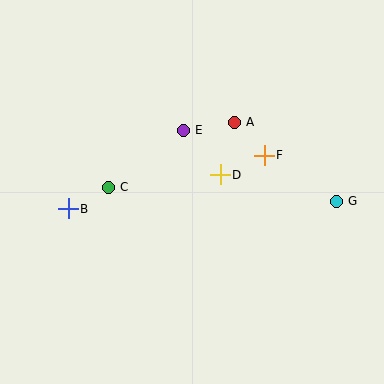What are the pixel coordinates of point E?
Point E is at (183, 130).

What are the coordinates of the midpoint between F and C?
The midpoint between F and C is at (186, 171).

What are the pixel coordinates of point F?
Point F is at (264, 155).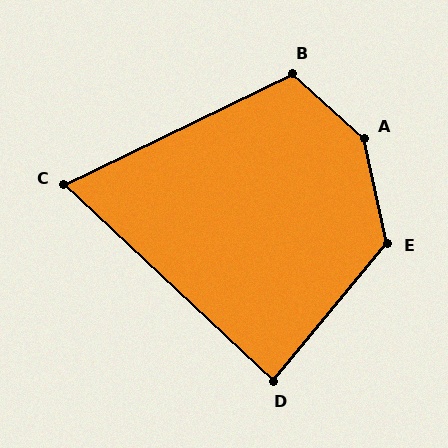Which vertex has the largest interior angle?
A, at approximately 144 degrees.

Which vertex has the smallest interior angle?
C, at approximately 69 degrees.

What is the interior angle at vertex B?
Approximately 113 degrees (obtuse).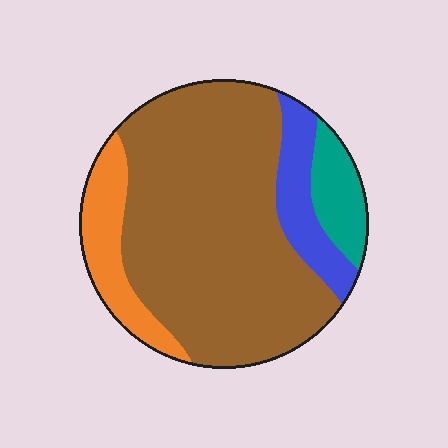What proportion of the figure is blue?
Blue covers 11% of the figure.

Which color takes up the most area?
Brown, at roughly 65%.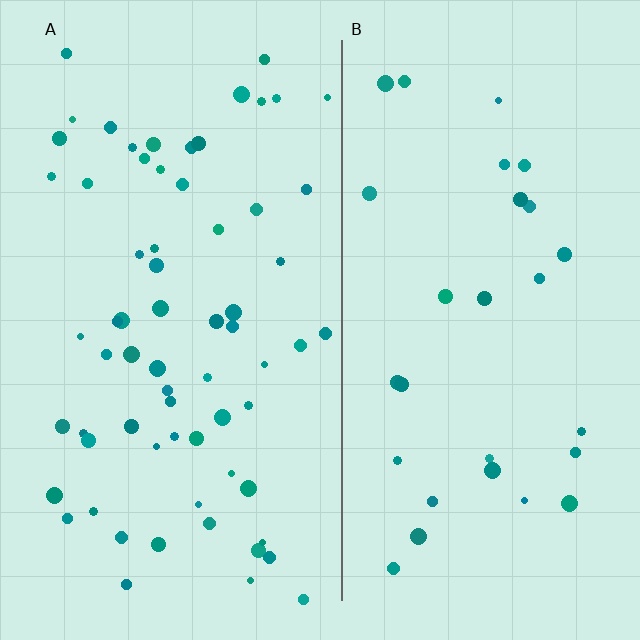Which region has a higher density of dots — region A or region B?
A (the left).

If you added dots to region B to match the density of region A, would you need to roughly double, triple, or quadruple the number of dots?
Approximately double.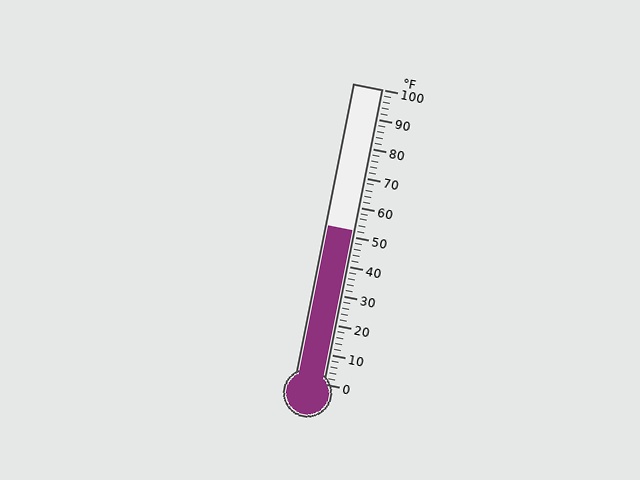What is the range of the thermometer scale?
The thermometer scale ranges from 0°F to 100°F.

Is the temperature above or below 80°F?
The temperature is below 80°F.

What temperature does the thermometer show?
The thermometer shows approximately 52°F.